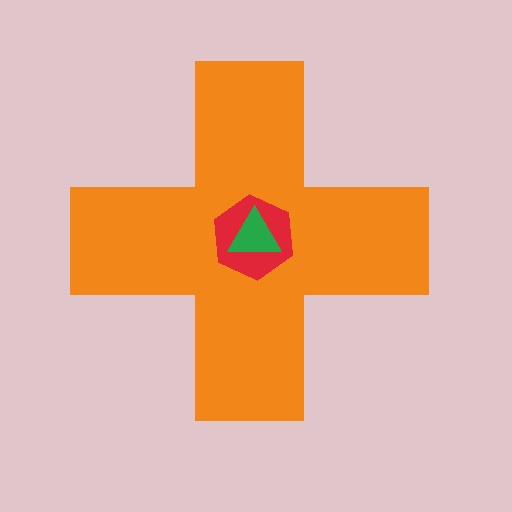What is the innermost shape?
The green triangle.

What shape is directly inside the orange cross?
The red hexagon.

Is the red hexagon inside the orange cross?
Yes.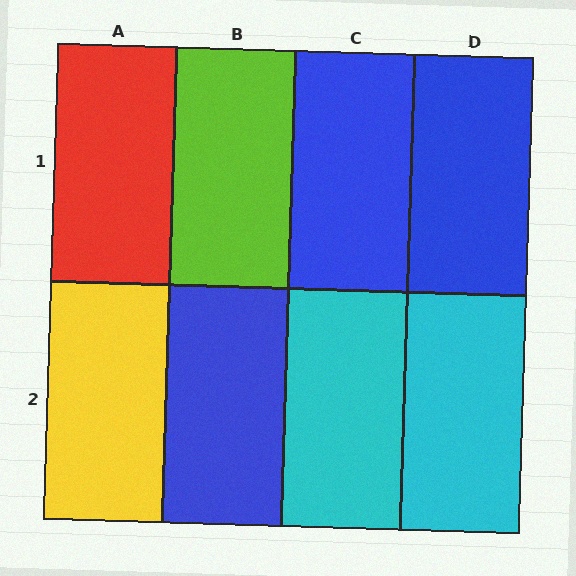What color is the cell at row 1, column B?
Lime.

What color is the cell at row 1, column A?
Red.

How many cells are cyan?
2 cells are cyan.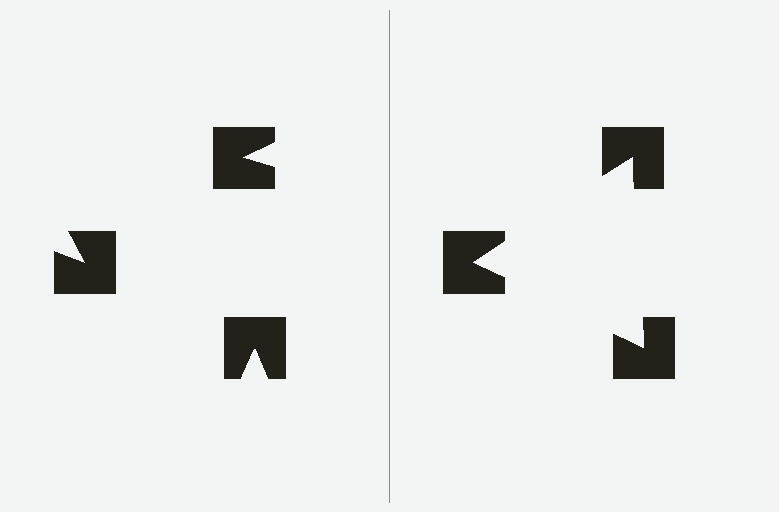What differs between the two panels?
The notched squares are positioned identically on both sides; only the wedge orientations differ. On the right they align to a triangle; on the left they are misaligned.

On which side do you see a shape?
An illusory triangle appears on the right side. On the left side the wedge cuts are rotated, so no coherent shape forms.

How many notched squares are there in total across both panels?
6 — 3 on each side.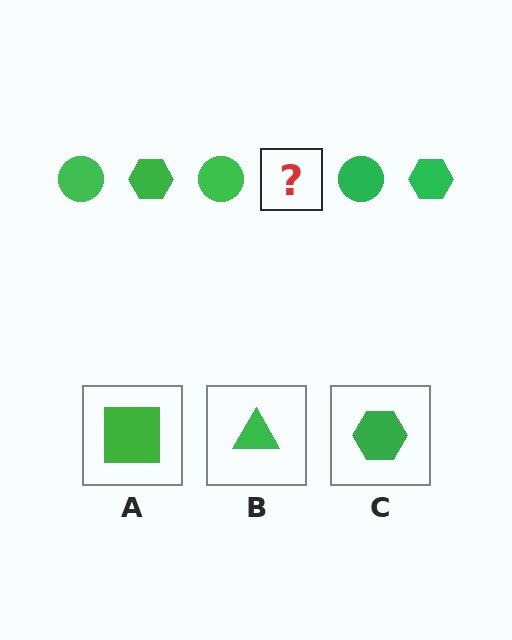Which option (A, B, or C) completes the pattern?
C.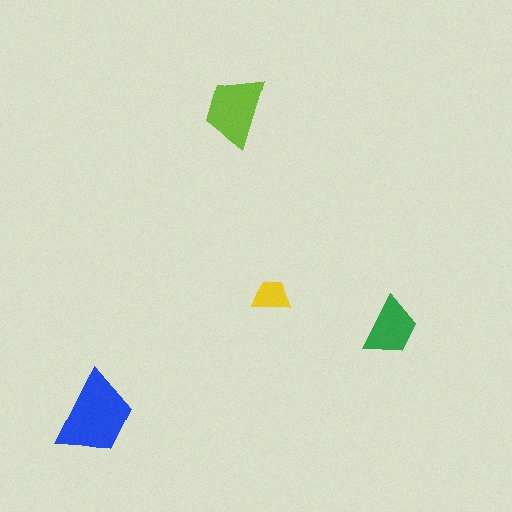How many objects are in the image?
There are 4 objects in the image.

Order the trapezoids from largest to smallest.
the blue one, the lime one, the green one, the yellow one.